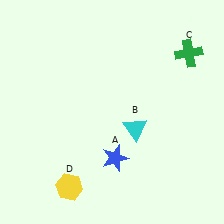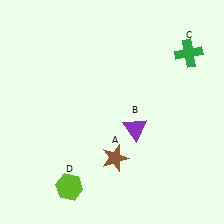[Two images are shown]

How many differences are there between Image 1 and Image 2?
There are 3 differences between the two images.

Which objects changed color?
A changed from blue to brown. B changed from cyan to purple. D changed from yellow to lime.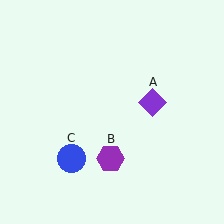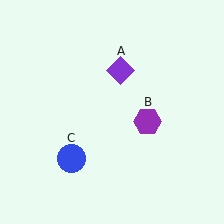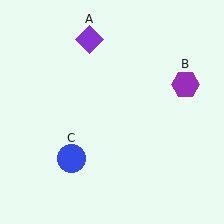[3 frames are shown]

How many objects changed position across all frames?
2 objects changed position: purple diamond (object A), purple hexagon (object B).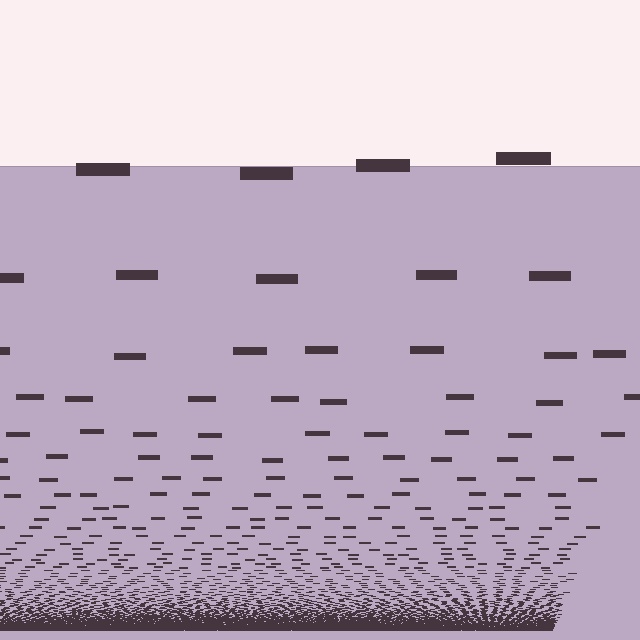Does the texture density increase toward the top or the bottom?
Density increases toward the bottom.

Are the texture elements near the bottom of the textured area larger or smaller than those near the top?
Smaller. The gradient is inverted — elements near the bottom are smaller and denser.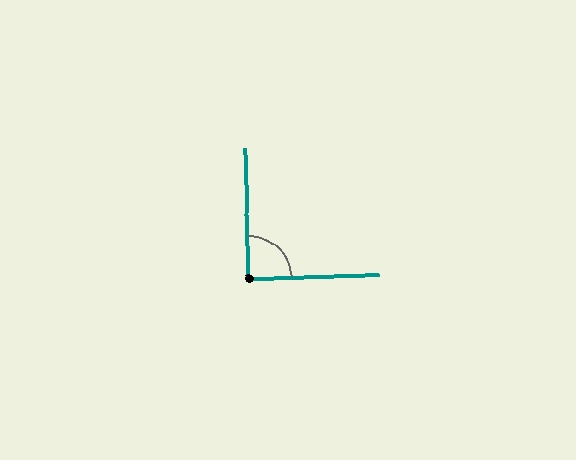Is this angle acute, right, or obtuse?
It is approximately a right angle.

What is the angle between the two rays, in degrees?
Approximately 89 degrees.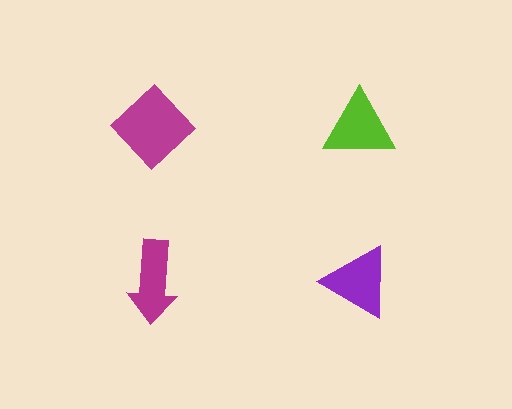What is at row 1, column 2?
A lime triangle.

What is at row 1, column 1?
A magenta diamond.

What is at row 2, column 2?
A purple triangle.